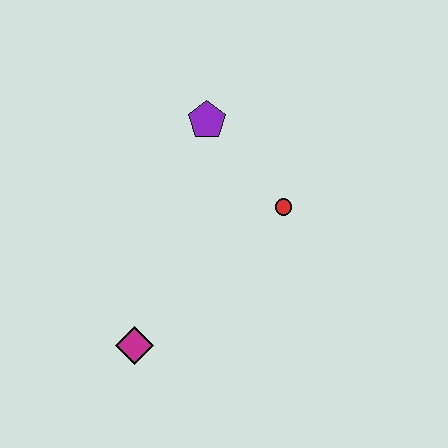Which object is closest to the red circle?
The purple pentagon is closest to the red circle.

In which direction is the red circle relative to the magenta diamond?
The red circle is to the right of the magenta diamond.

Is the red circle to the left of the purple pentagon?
No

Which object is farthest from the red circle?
The magenta diamond is farthest from the red circle.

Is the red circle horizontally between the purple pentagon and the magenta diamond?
No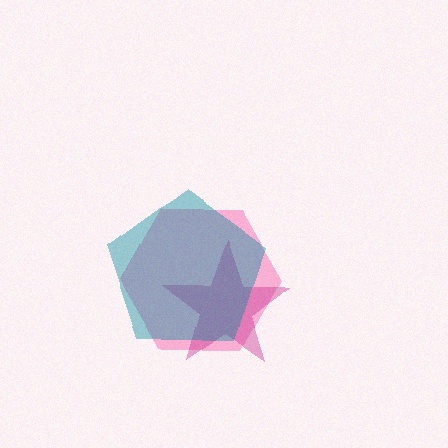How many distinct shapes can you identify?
There are 3 distinct shapes: a pink hexagon, a magenta star, a teal pentagon.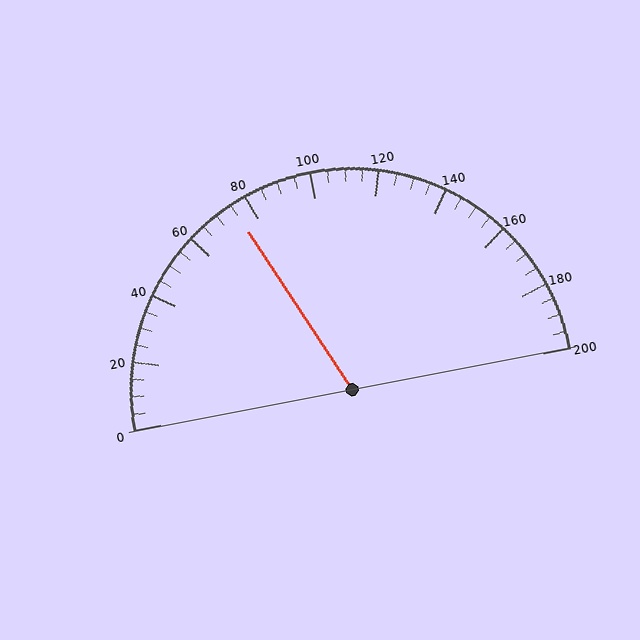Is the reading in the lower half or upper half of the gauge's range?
The reading is in the lower half of the range (0 to 200).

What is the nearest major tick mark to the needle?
The nearest major tick mark is 80.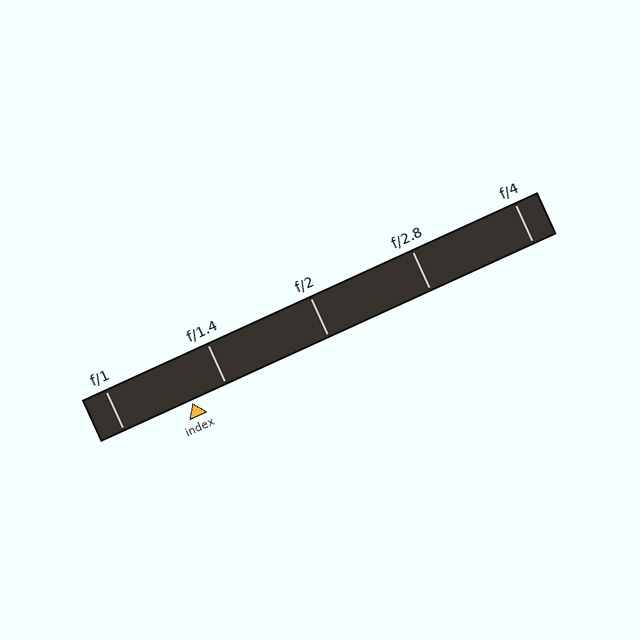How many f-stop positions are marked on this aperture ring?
There are 5 f-stop positions marked.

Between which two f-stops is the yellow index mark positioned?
The index mark is between f/1 and f/1.4.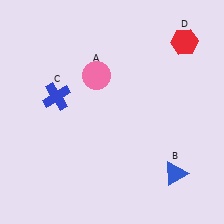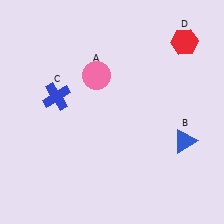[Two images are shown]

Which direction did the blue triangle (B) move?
The blue triangle (B) moved up.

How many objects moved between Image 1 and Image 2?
1 object moved between the two images.